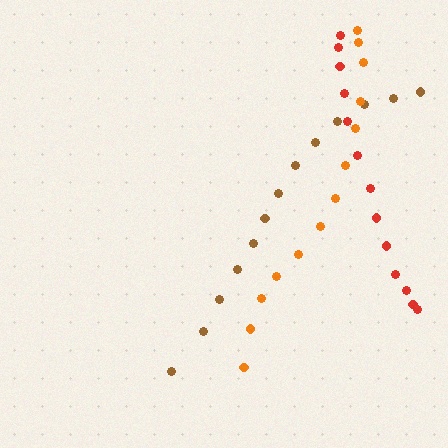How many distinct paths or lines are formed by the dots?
There are 3 distinct paths.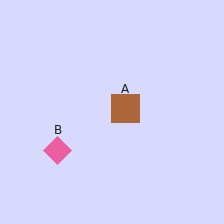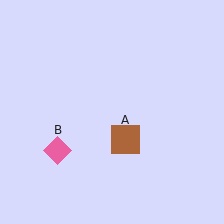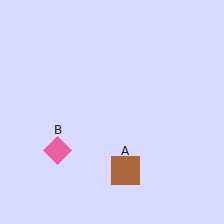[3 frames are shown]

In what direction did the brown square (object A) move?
The brown square (object A) moved down.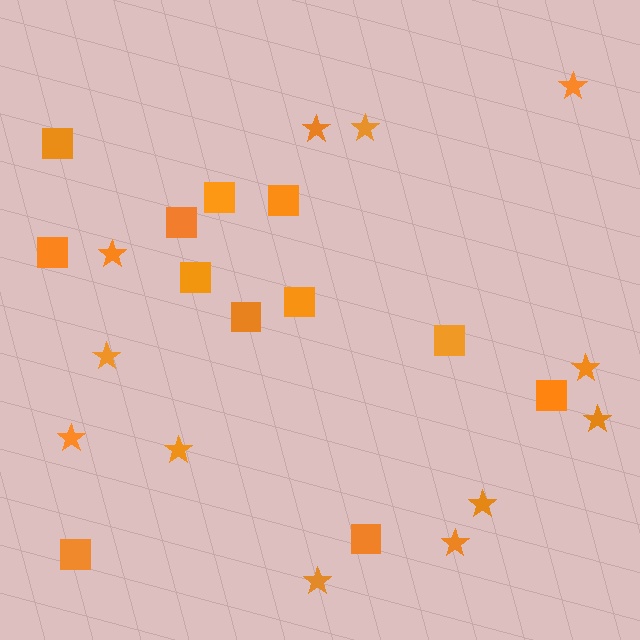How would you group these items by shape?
There are 2 groups: one group of stars (12) and one group of squares (12).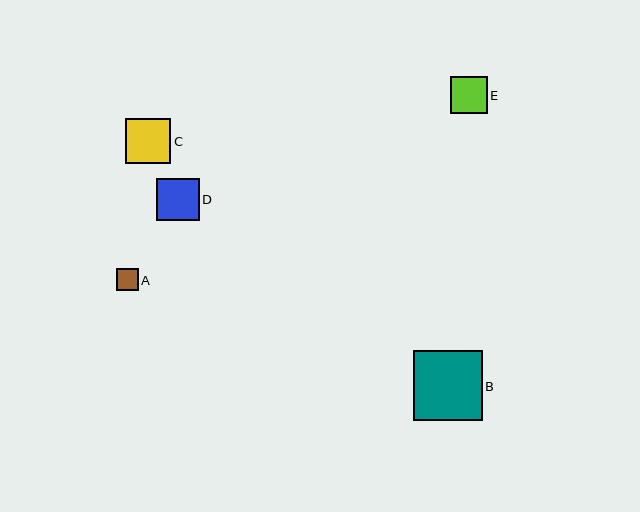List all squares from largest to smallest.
From largest to smallest: B, C, D, E, A.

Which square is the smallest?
Square A is the smallest with a size of approximately 22 pixels.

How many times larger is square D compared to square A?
Square D is approximately 1.9 times the size of square A.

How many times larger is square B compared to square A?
Square B is approximately 3.1 times the size of square A.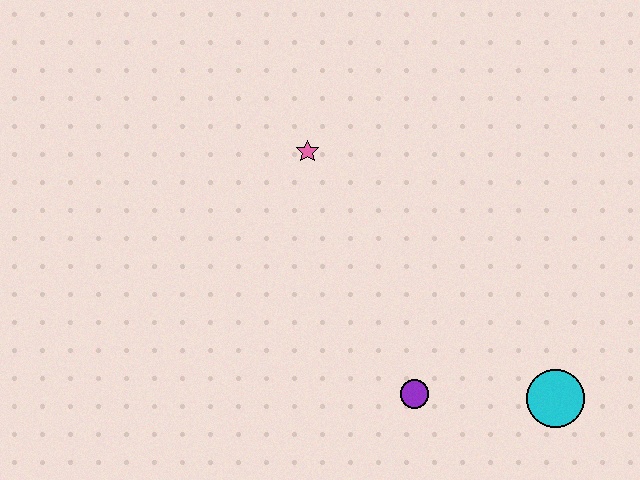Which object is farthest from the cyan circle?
The pink star is farthest from the cyan circle.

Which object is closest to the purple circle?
The cyan circle is closest to the purple circle.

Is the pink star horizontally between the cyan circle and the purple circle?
No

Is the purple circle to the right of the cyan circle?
No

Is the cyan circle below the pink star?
Yes